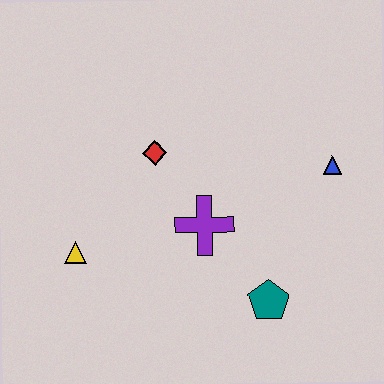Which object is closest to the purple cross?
The red diamond is closest to the purple cross.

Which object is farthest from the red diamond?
The teal pentagon is farthest from the red diamond.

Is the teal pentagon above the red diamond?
No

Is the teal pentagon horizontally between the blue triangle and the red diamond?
Yes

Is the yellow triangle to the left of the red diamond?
Yes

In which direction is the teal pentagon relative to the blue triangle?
The teal pentagon is below the blue triangle.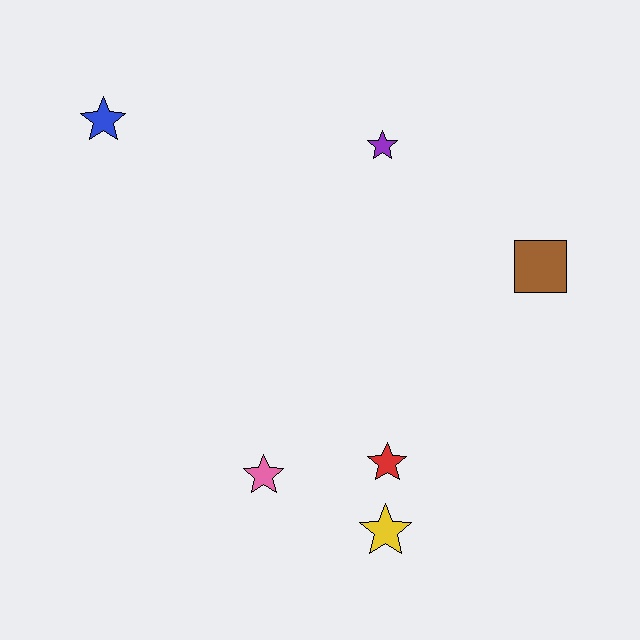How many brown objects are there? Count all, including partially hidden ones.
There is 1 brown object.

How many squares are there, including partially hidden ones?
There is 1 square.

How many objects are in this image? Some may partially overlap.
There are 6 objects.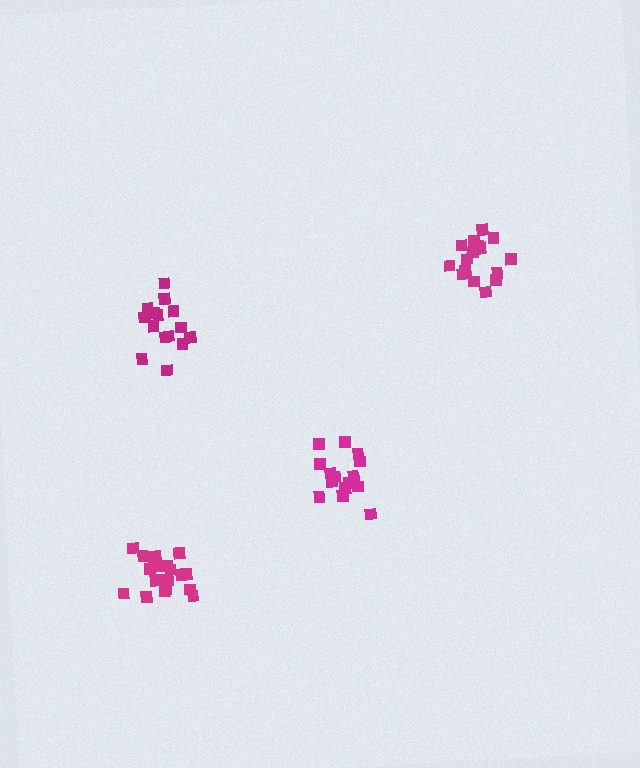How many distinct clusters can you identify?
There are 4 distinct clusters.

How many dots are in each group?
Group 1: 19 dots, Group 2: 18 dots, Group 3: 16 dots, Group 4: 15 dots (68 total).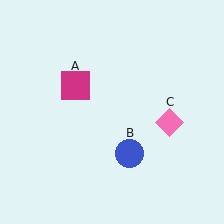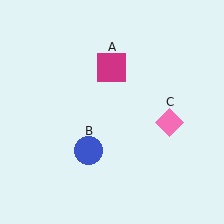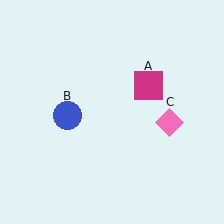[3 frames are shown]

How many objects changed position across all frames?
2 objects changed position: magenta square (object A), blue circle (object B).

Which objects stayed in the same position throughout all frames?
Pink diamond (object C) remained stationary.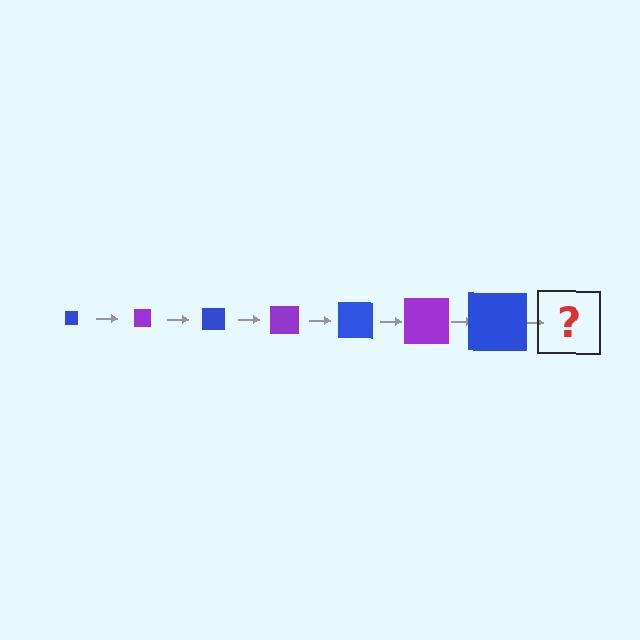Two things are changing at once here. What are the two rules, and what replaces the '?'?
The two rules are that the square grows larger each step and the color cycles through blue and purple. The '?' should be a purple square, larger than the previous one.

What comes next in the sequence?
The next element should be a purple square, larger than the previous one.